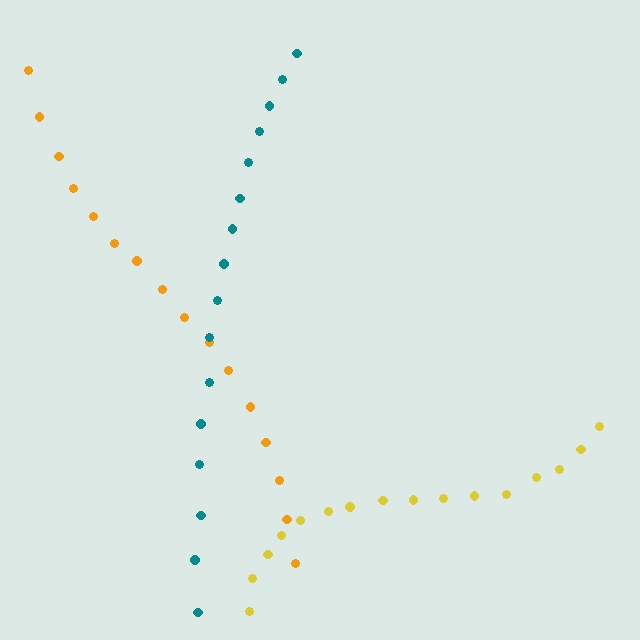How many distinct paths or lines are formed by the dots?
There are 3 distinct paths.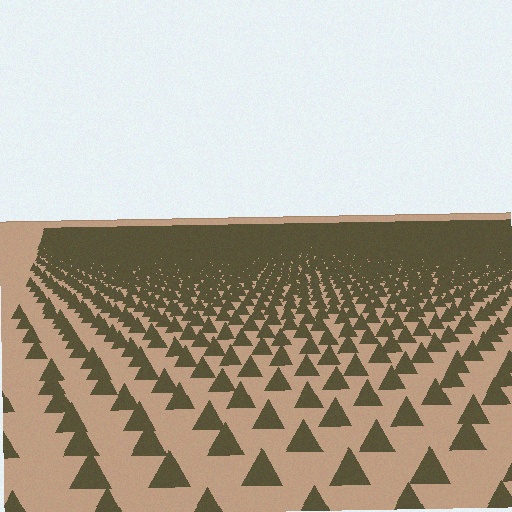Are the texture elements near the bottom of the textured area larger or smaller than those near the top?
Larger. Near the bottom, elements are closer to the viewer and appear at a bigger on-screen size.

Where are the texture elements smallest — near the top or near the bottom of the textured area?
Near the top.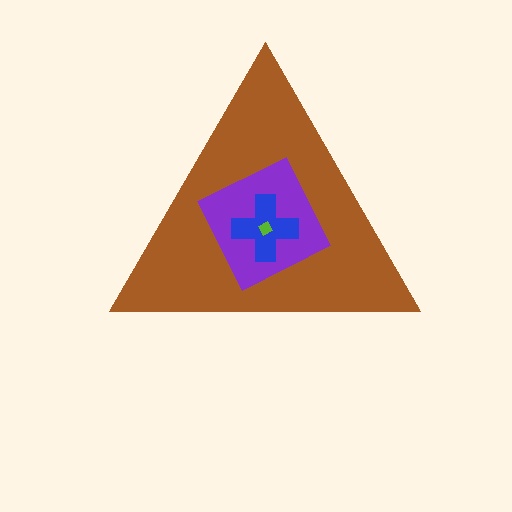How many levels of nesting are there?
4.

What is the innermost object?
The lime diamond.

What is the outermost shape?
The brown triangle.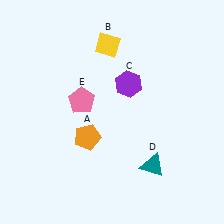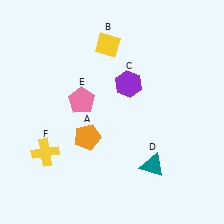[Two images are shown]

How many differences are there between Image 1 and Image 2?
There is 1 difference between the two images.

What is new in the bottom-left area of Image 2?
A yellow cross (F) was added in the bottom-left area of Image 2.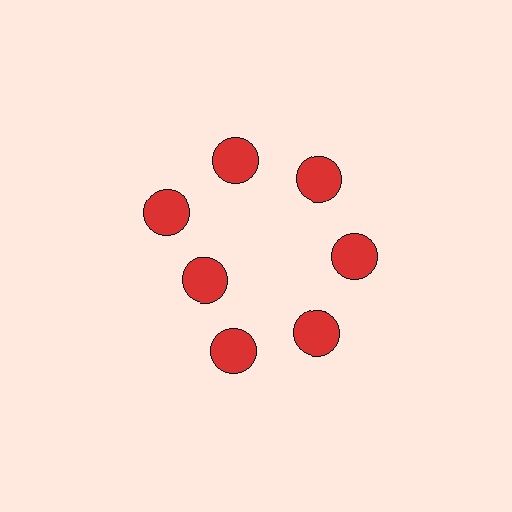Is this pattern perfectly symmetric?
No. The 7 red circles are arranged in a ring, but one element near the 8 o'clock position is pulled inward toward the center, breaking the 7-fold rotational symmetry.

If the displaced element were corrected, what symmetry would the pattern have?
It would have 7-fold rotational symmetry — the pattern would map onto itself every 51 degrees.